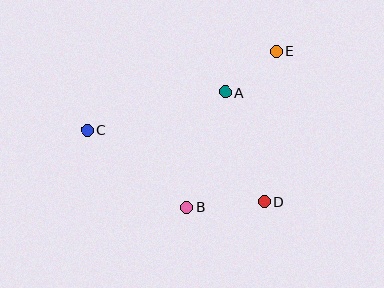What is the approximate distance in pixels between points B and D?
The distance between B and D is approximately 78 pixels.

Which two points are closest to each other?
Points A and E are closest to each other.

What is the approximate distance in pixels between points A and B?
The distance between A and B is approximately 121 pixels.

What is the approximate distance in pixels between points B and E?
The distance between B and E is approximately 179 pixels.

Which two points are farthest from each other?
Points C and E are farthest from each other.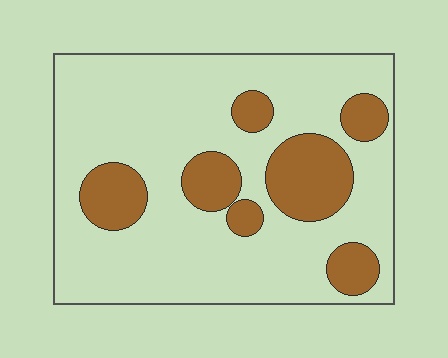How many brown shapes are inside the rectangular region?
7.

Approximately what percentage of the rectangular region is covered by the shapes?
Approximately 25%.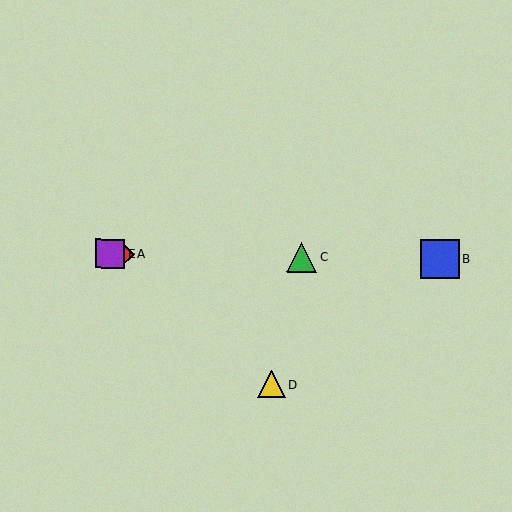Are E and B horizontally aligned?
Yes, both are at y≈254.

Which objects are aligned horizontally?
Objects A, B, C, E are aligned horizontally.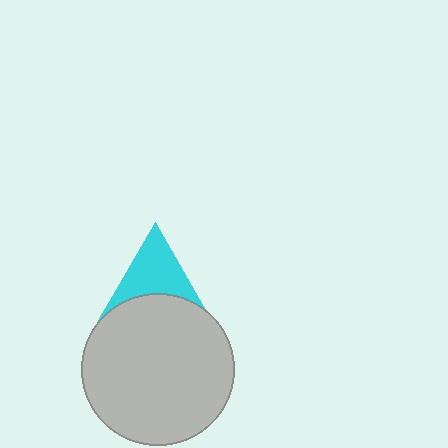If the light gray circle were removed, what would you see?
You would see the complete cyan triangle.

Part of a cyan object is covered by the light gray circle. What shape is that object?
It is a triangle.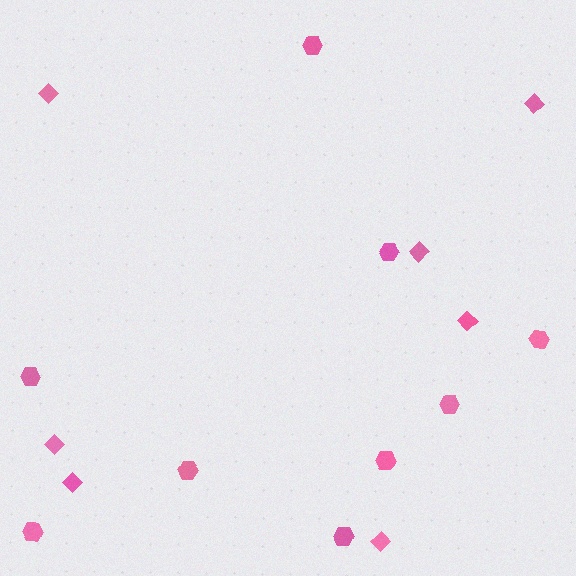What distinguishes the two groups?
There are 2 groups: one group of hexagons (9) and one group of diamonds (7).